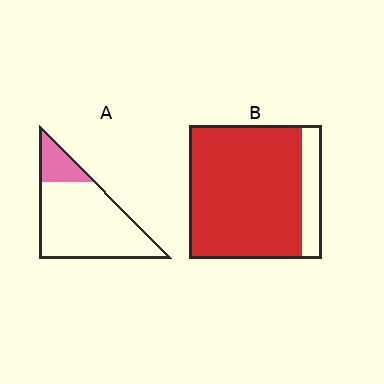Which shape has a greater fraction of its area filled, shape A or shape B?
Shape B.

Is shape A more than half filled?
No.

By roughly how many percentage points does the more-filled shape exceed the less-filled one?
By roughly 65 percentage points (B over A).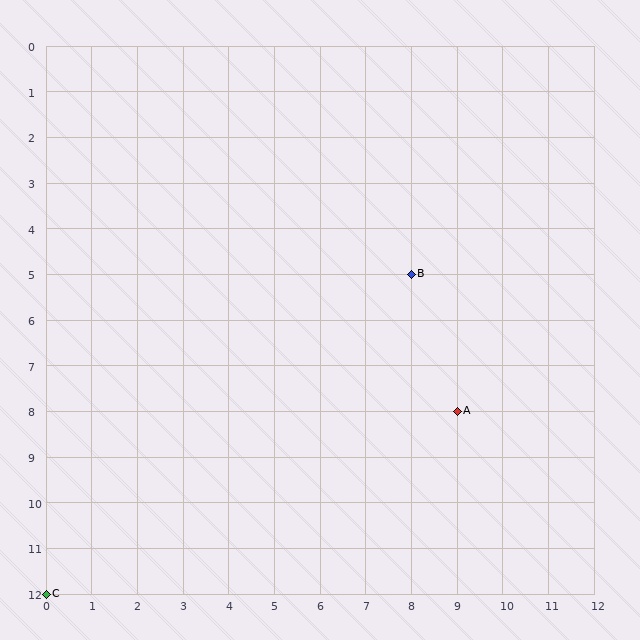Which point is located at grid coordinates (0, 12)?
Point C is at (0, 12).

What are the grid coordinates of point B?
Point B is at grid coordinates (8, 5).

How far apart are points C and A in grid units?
Points C and A are 9 columns and 4 rows apart (about 9.8 grid units diagonally).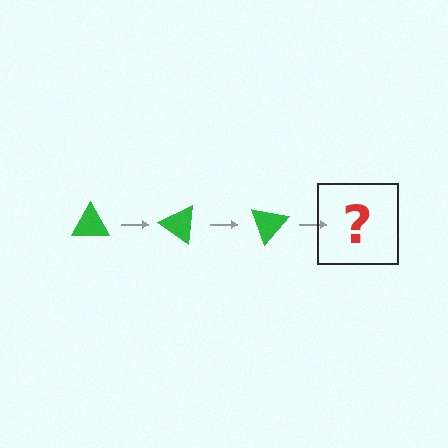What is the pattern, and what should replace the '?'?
The pattern is that the triangle rotates 35 degrees each step. The '?' should be a green triangle rotated 105 degrees.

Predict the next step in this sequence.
The next step is a green triangle rotated 105 degrees.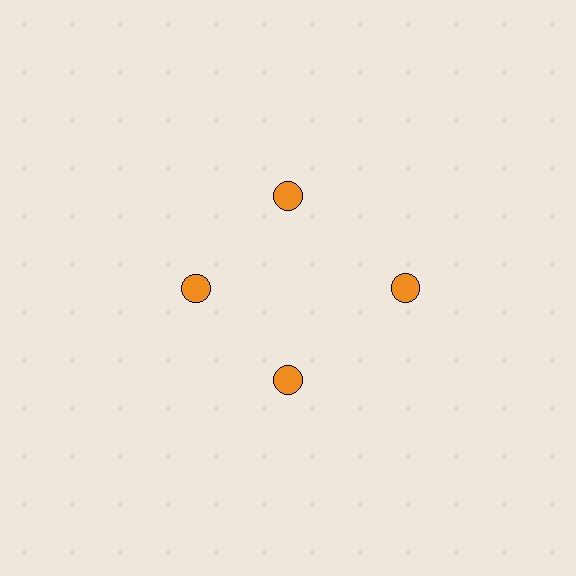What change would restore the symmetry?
The symmetry would be restored by moving it inward, back onto the ring so that all 4 circles sit at equal angles and equal distance from the center.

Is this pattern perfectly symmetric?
No. The 4 orange circles are arranged in a ring, but one element near the 3 o'clock position is pushed outward from the center, breaking the 4-fold rotational symmetry.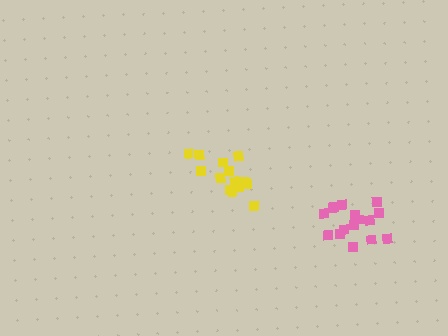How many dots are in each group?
Group 1: 14 dots, Group 2: 16 dots (30 total).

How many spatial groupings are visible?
There are 2 spatial groupings.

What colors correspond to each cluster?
The clusters are colored: yellow, pink.